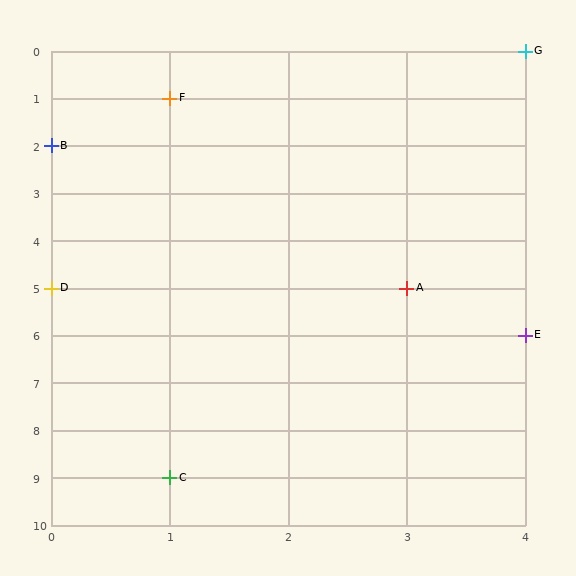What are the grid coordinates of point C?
Point C is at grid coordinates (1, 9).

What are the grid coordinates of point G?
Point G is at grid coordinates (4, 0).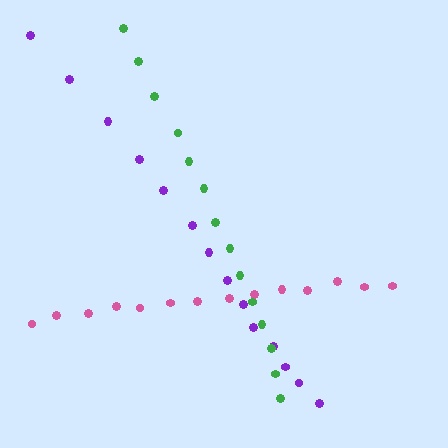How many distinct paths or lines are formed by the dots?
There are 3 distinct paths.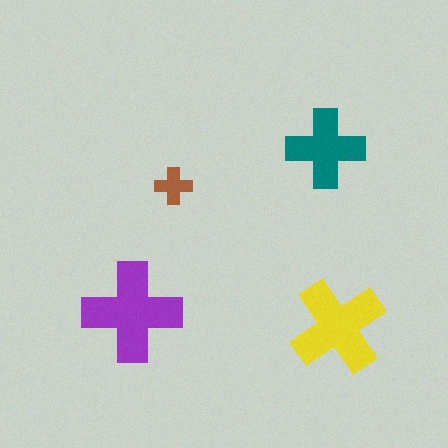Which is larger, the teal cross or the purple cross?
The purple one.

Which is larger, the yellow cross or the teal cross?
The yellow one.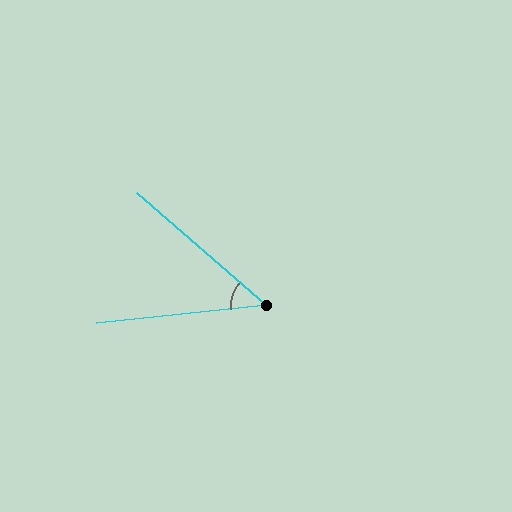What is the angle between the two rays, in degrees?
Approximately 47 degrees.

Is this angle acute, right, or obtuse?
It is acute.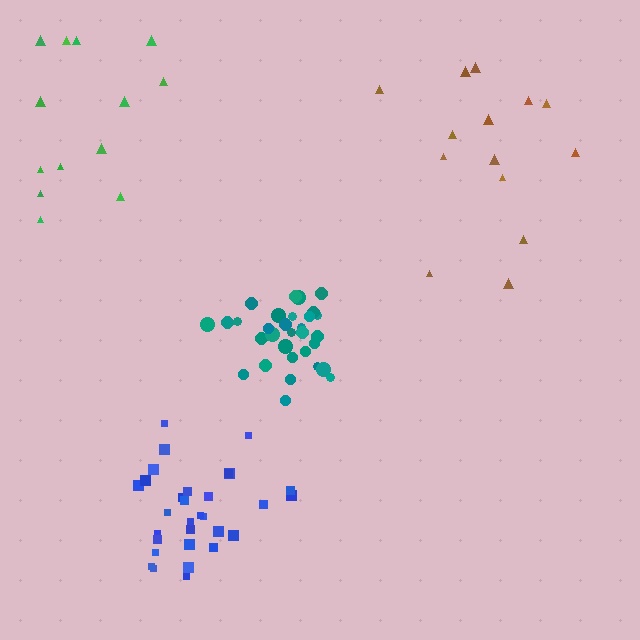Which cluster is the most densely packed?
Teal.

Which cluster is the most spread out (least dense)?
Brown.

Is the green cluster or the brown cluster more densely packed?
Green.